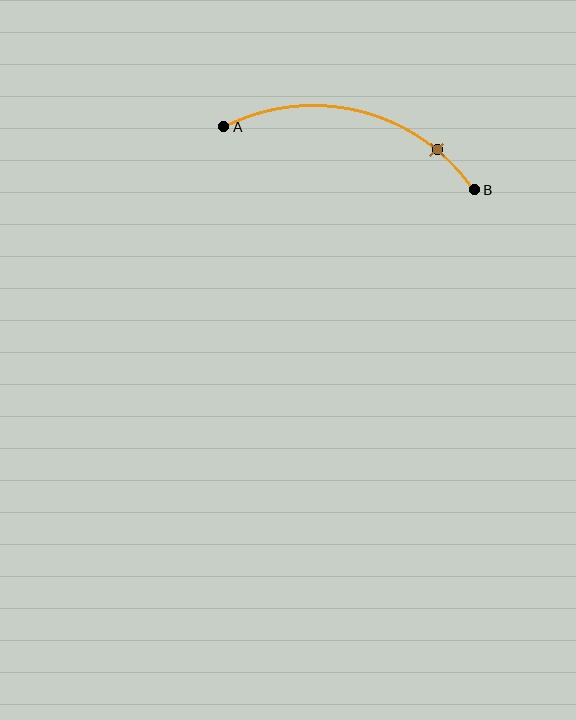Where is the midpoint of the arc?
The arc midpoint is the point on the curve farthest from the straight line joining A and B. It sits above that line.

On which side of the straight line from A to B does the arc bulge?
The arc bulges above the straight line connecting A and B.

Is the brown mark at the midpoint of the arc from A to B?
No. The brown mark lies on the arc but is closer to endpoint B. The arc midpoint would be at the point on the curve equidistant along the arc from both A and B.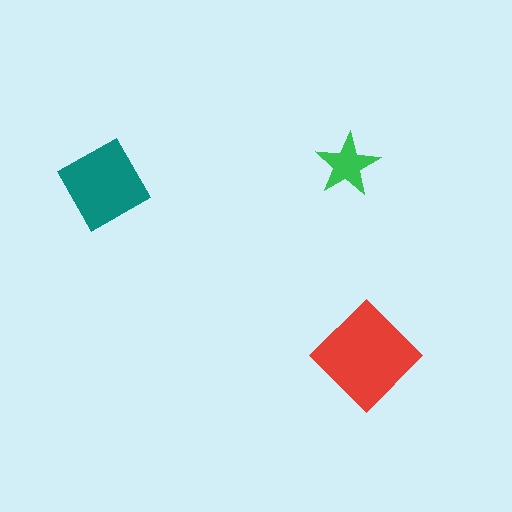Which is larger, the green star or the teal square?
The teal square.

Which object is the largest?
The red diamond.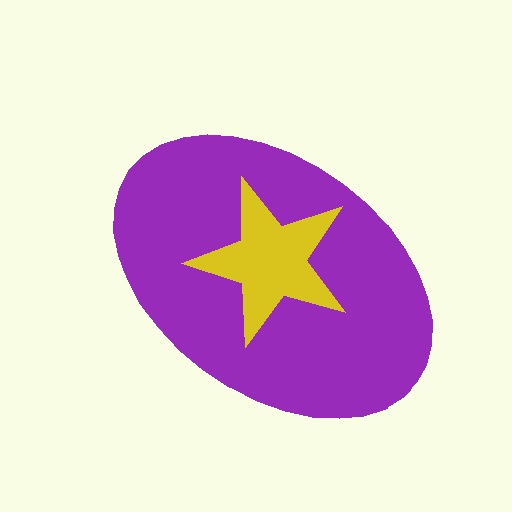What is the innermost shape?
The yellow star.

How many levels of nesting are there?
2.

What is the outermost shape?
The purple ellipse.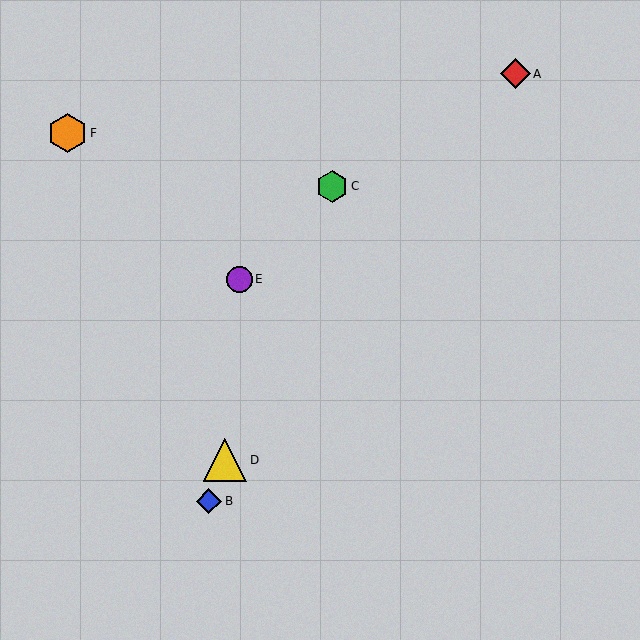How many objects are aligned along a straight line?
3 objects (B, C, D) are aligned along a straight line.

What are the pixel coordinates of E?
Object E is at (239, 279).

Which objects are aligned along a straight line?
Objects B, C, D are aligned along a straight line.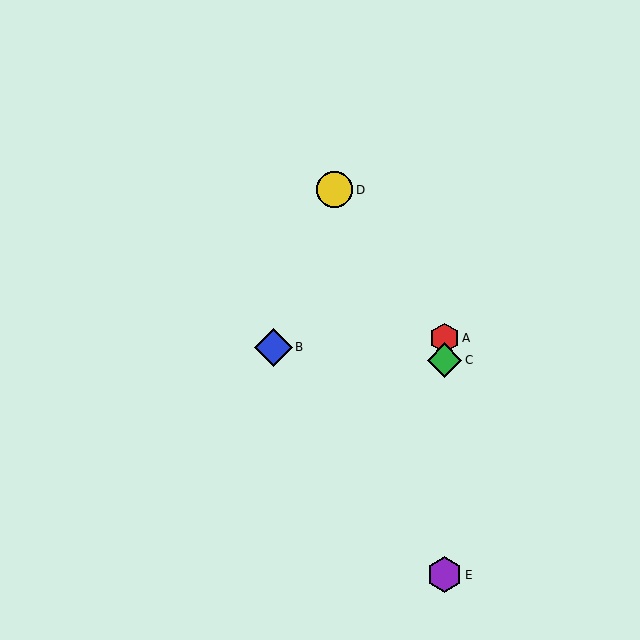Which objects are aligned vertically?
Objects A, C, E are aligned vertically.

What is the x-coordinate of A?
Object A is at x≈445.